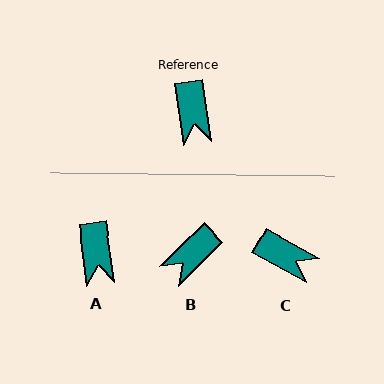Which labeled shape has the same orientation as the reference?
A.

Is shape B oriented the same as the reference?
No, it is off by about 53 degrees.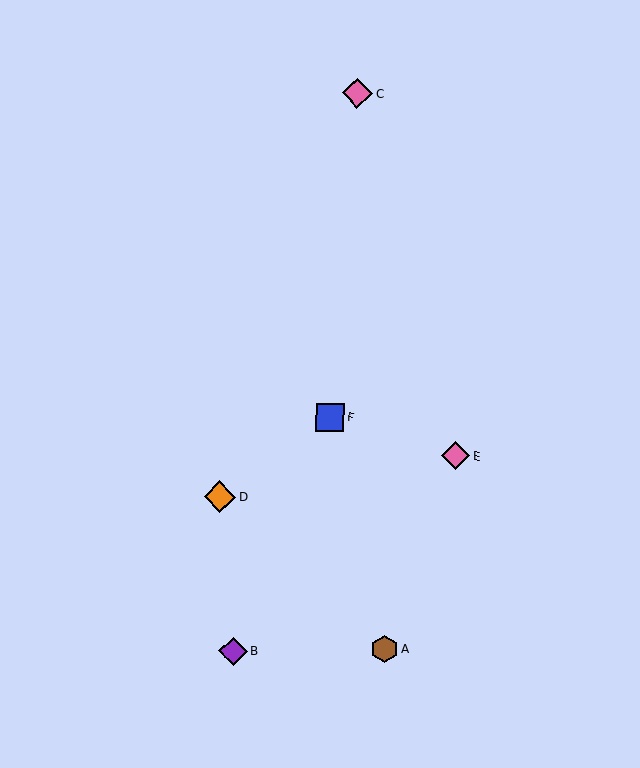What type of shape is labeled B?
Shape B is a purple diamond.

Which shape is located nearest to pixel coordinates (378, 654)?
The brown hexagon (labeled A) at (384, 649) is nearest to that location.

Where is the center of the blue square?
The center of the blue square is at (330, 417).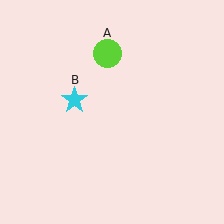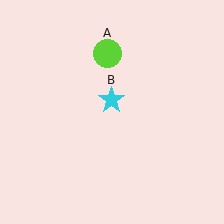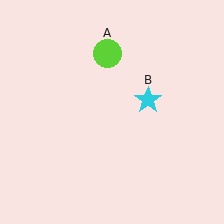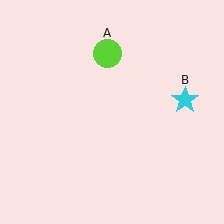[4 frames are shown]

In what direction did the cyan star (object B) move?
The cyan star (object B) moved right.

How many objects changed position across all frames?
1 object changed position: cyan star (object B).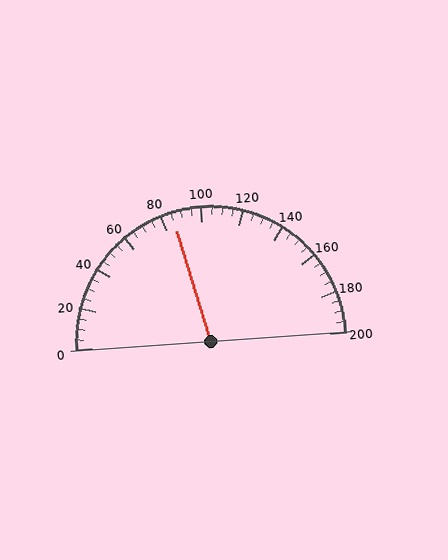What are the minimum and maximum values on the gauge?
The gauge ranges from 0 to 200.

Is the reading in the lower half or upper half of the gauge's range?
The reading is in the lower half of the range (0 to 200).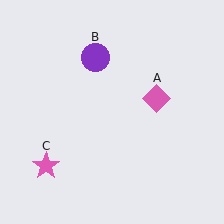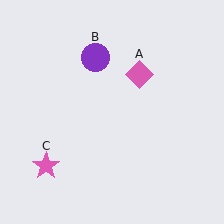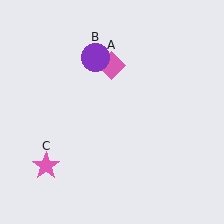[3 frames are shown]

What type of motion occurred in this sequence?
The pink diamond (object A) rotated counterclockwise around the center of the scene.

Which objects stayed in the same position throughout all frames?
Purple circle (object B) and pink star (object C) remained stationary.